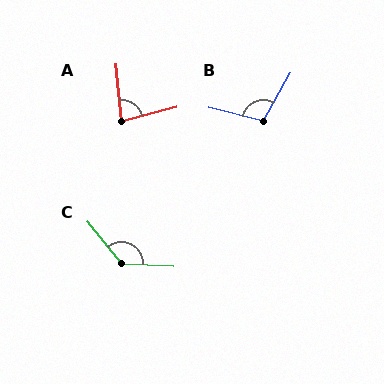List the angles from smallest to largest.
A (81°), B (106°), C (132°).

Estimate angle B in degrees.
Approximately 106 degrees.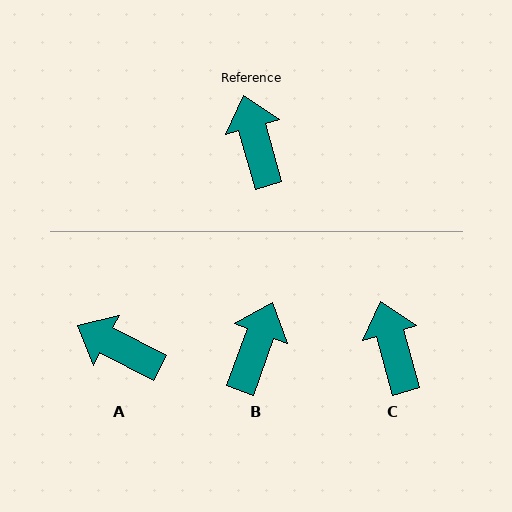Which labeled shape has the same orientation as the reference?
C.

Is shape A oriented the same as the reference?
No, it is off by about 47 degrees.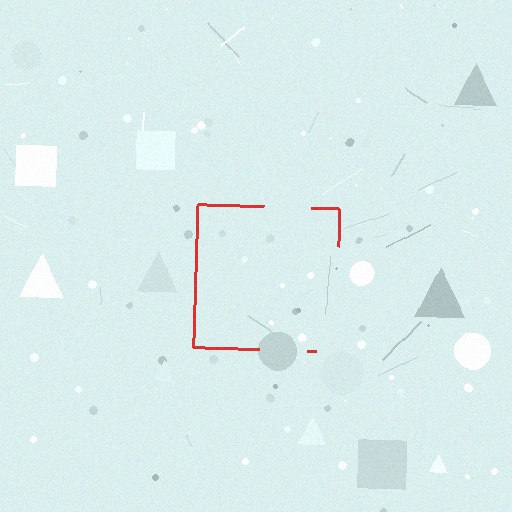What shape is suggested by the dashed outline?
The dashed outline suggests a square.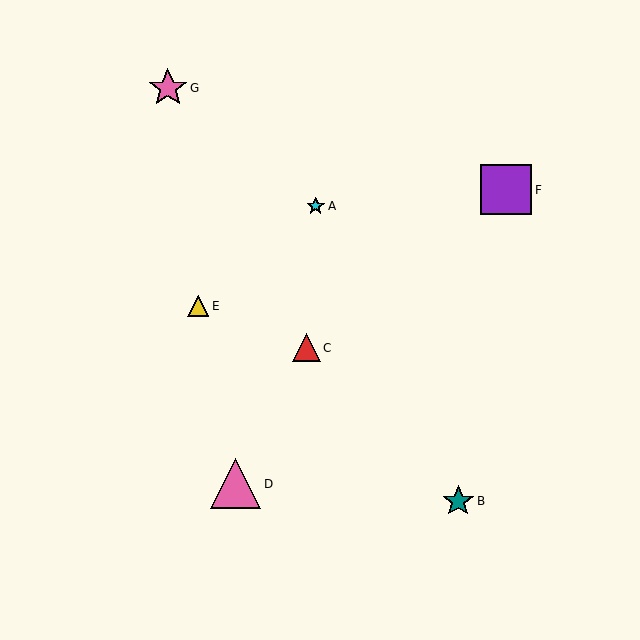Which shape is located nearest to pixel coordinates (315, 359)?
The red triangle (labeled C) at (306, 348) is nearest to that location.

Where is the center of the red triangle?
The center of the red triangle is at (306, 348).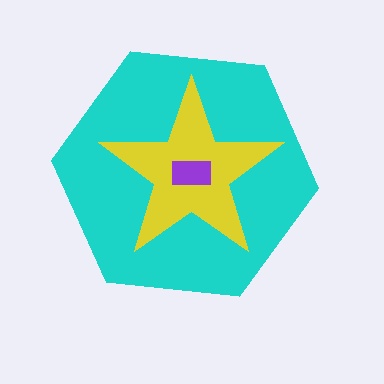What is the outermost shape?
The cyan hexagon.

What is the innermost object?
The purple rectangle.